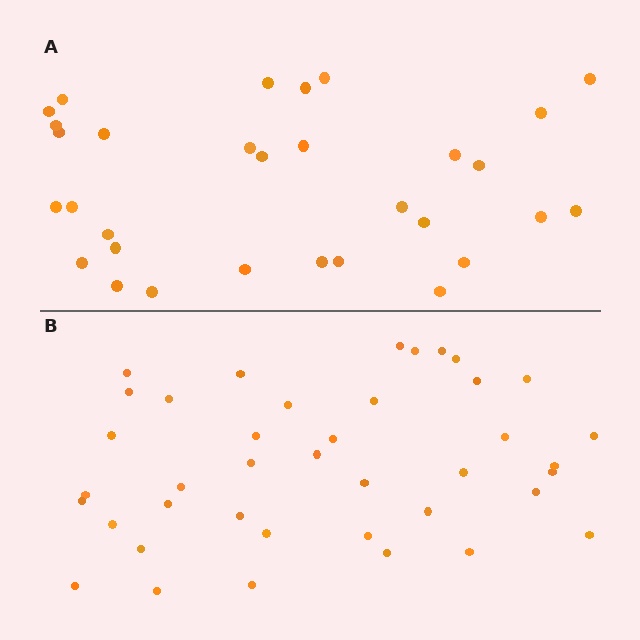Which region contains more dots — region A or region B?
Region B (the bottom region) has more dots.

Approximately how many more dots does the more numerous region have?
Region B has roughly 8 or so more dots than region A.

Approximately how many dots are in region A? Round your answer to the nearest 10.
About 30 dots. (The exact count is 31, which rounds to 30.)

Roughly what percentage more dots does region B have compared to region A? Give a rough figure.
About 30% more.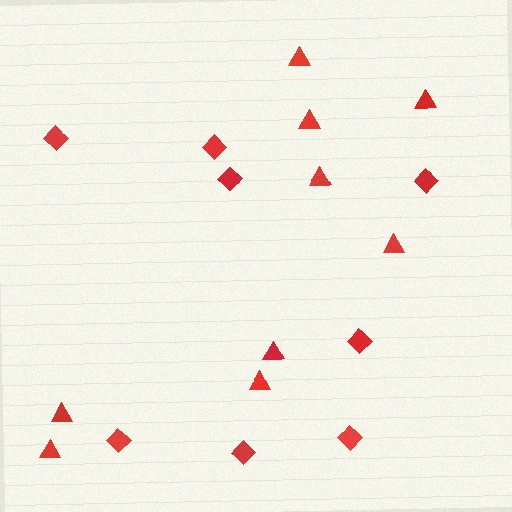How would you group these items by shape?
There are 2 groups: one group of triangles (9) and one group of diamonds (8).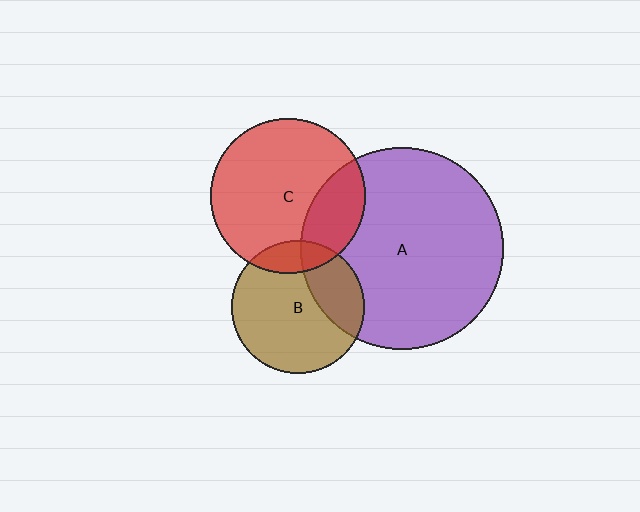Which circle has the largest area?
Circle A (purple).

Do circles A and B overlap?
Yes.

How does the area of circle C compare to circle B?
Approximately 1.3 times.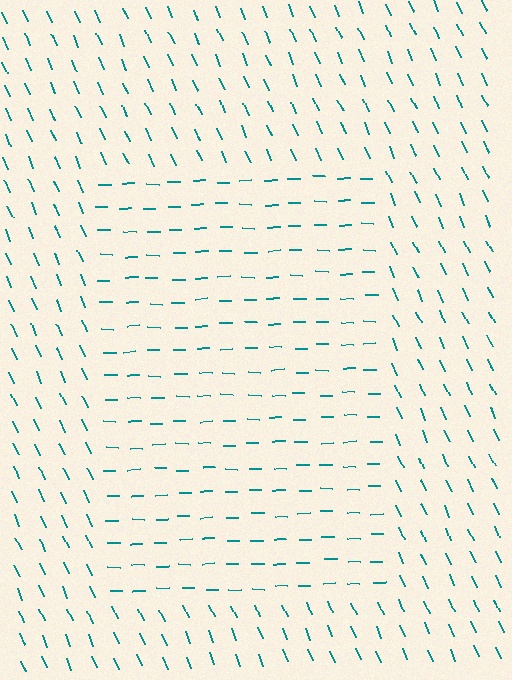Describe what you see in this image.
The image is filled with small teal line segments. A rectangle region in the image has lines oriented differently from the surrounding lines, creating a visible texture boundary.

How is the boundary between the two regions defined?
The boundary is defined purely by a change in line orientation (approximately 67 degrees difference). All lines are the same color and thickness.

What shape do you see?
I see a rectangle.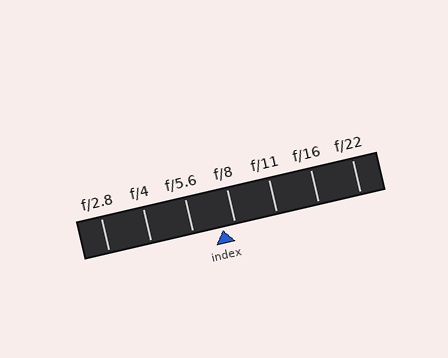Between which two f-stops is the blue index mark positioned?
The index mark is between f/5.6 and f/8.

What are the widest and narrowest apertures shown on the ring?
The widest aperture shown is f/2.8 and the narrowest is f/22.